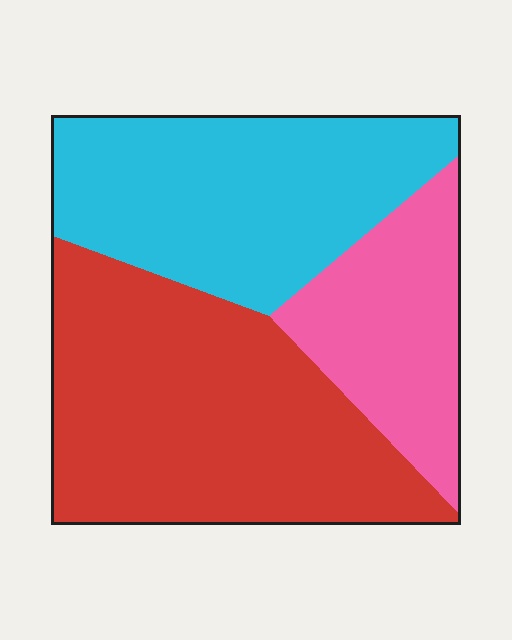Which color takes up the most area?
Red, at roughly 45%.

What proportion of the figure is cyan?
Cyan covers about 35% of the figure.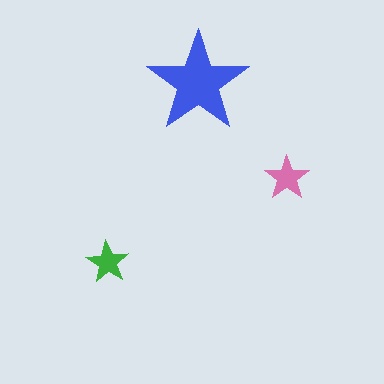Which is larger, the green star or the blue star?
The blue one.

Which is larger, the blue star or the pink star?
The blue one.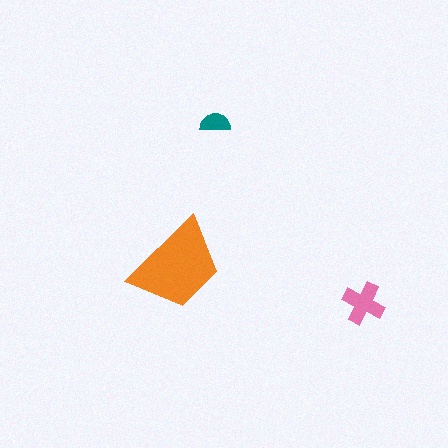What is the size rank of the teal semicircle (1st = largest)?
3rd.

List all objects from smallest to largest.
The teal semicircle, the pink cross, the orange trapezoid.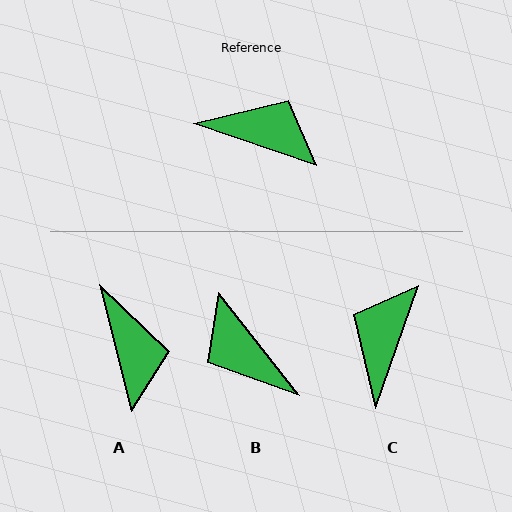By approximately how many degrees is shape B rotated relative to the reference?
Approximately 147 degrees counter-clockwise.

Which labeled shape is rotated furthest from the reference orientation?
B, about 147 degrees away.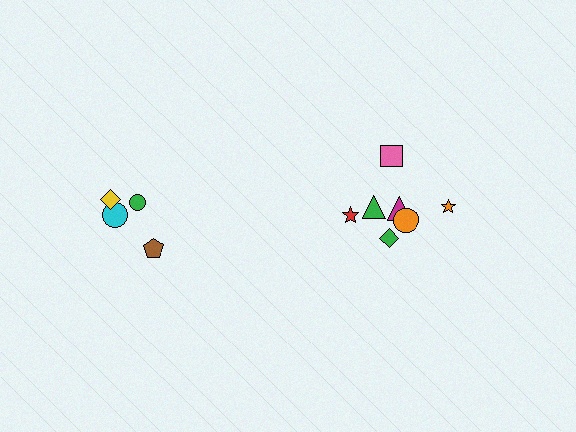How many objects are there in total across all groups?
There are 11 objects.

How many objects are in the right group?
There are 7 objects.